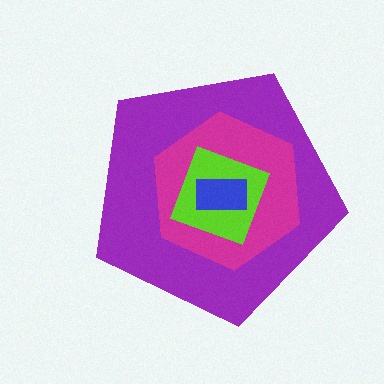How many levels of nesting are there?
4.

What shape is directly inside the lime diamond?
The blue rectangle.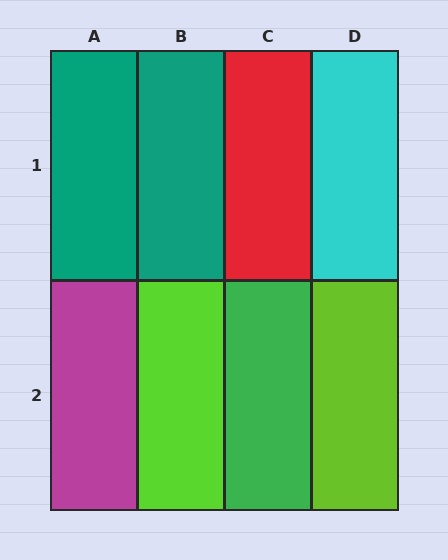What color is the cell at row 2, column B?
Lime.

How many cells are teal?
2 cells are teal.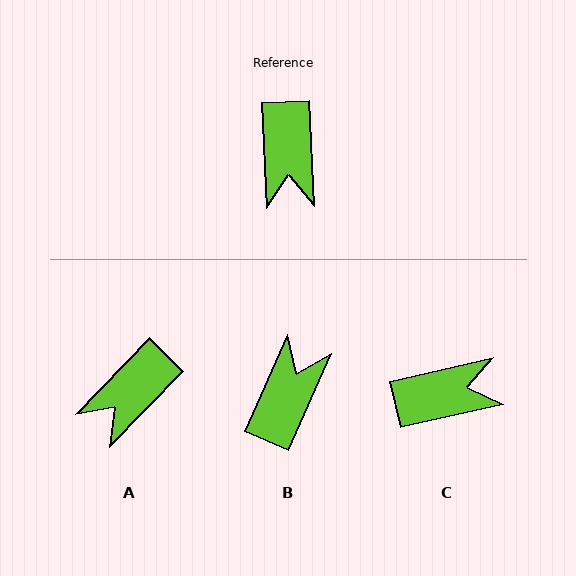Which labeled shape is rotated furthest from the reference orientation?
B, about 154 degrees away.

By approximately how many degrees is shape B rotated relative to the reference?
Approximately 154 degrees counter-clockwise.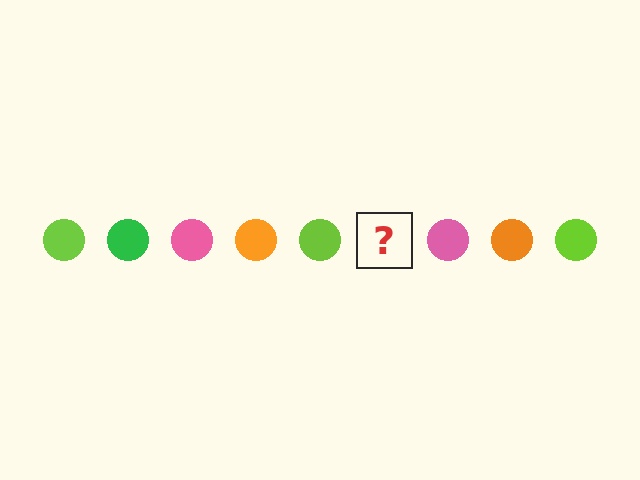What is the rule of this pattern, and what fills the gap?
The rule is that the pattern cycles through lime, green, pink, orange circles. The gap should be filled with a green circle.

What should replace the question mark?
The question mark should be replaced with a green circle.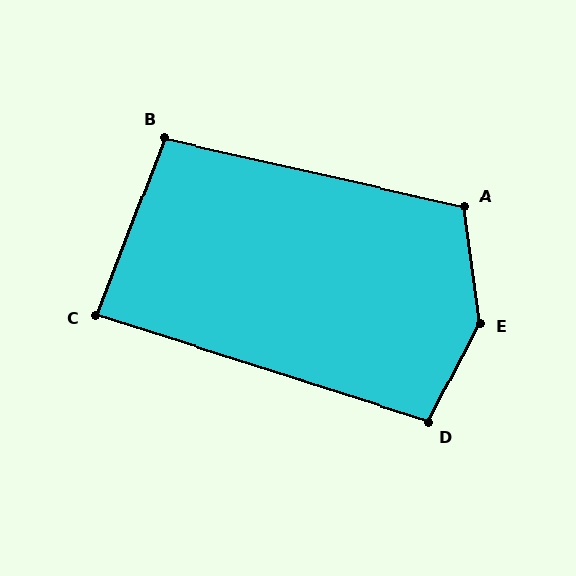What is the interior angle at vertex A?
Approximately 110 degrees (obtuse).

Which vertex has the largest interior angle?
E, at approximately 146 degrees.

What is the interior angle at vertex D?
Approximately 99 degrees (obtuse).